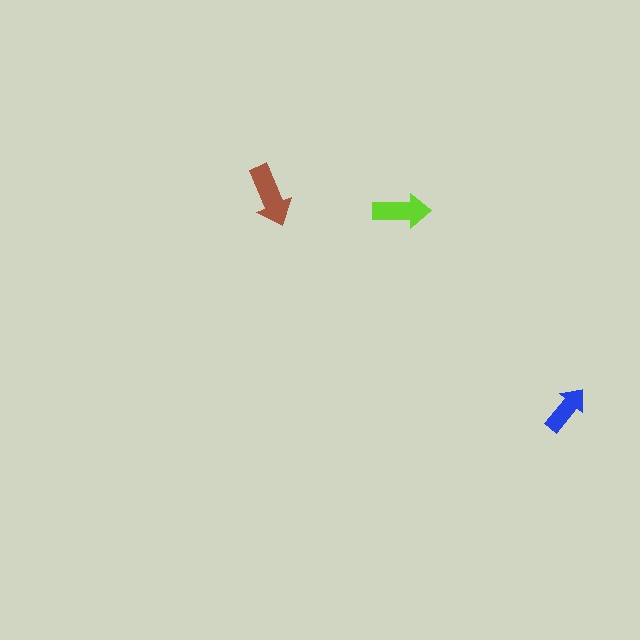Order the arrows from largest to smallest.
the brown one, the lime one, the blue one.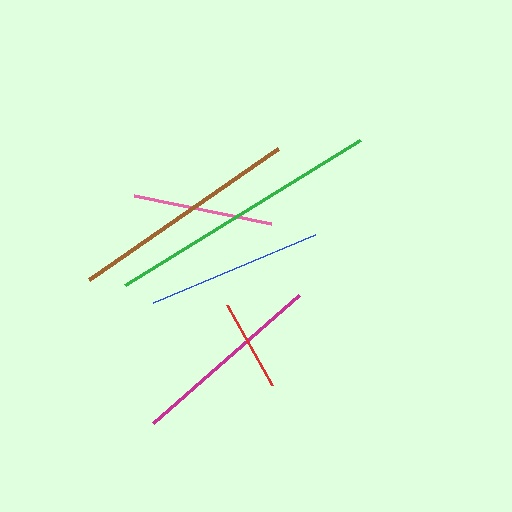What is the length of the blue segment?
The blue segment is approximately 176 pixels long.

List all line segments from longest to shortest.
From longest to shortest: green, brown, magenta, blue, pink, red.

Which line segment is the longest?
The green line is the longest at approximately 275 pixels.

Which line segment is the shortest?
The red line is the shortest at approximately 92 pixels.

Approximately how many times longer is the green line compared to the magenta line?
The green line is approximately 1.4 times the length of the magenta line.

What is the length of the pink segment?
The pink segment is approximately 140 pixels long.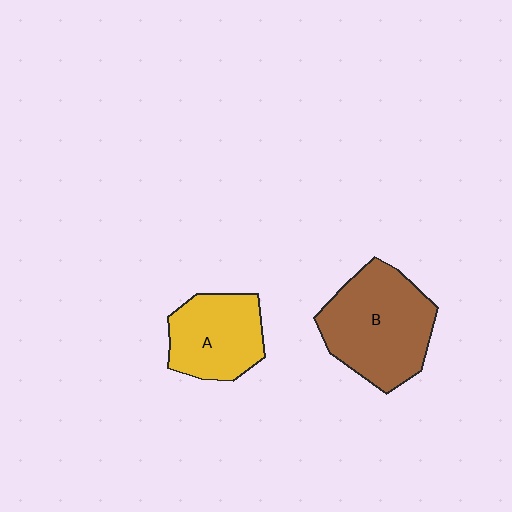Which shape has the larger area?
Shape B (brown).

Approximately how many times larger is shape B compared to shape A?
Approximately 1.4 times.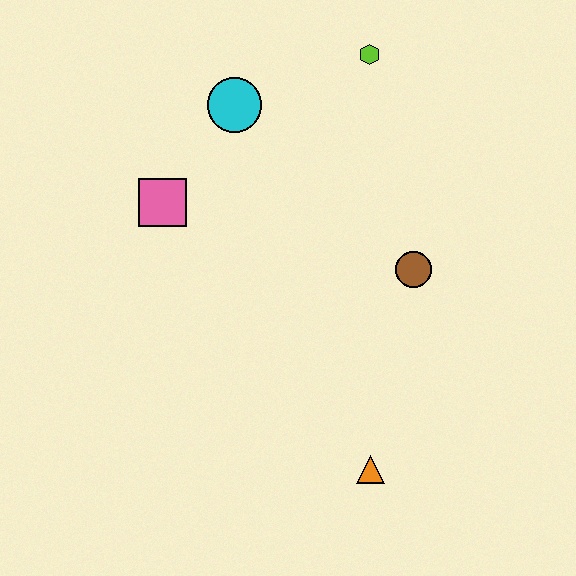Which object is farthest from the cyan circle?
The orange triangle is farthest from the cyan circle.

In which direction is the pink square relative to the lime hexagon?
The pink square is to the left of the lime hexagon.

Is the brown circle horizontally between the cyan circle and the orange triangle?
No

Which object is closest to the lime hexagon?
The cyan circle is closest to the lime hexagon.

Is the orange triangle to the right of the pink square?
Yes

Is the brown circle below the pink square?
Yes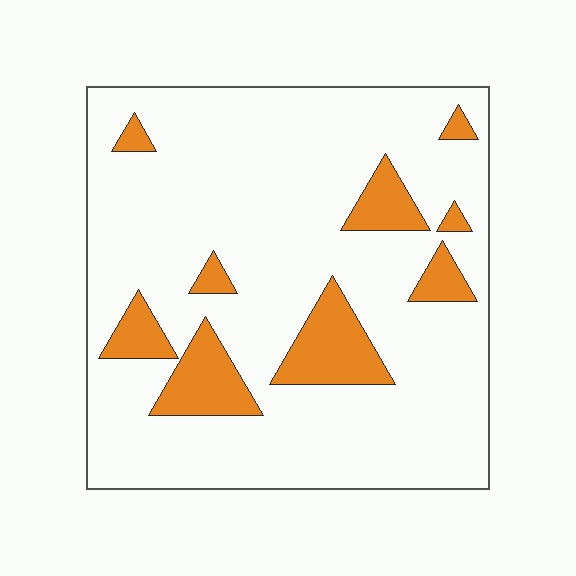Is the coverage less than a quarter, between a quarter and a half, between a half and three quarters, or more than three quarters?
Less than a quarter.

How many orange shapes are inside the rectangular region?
9.